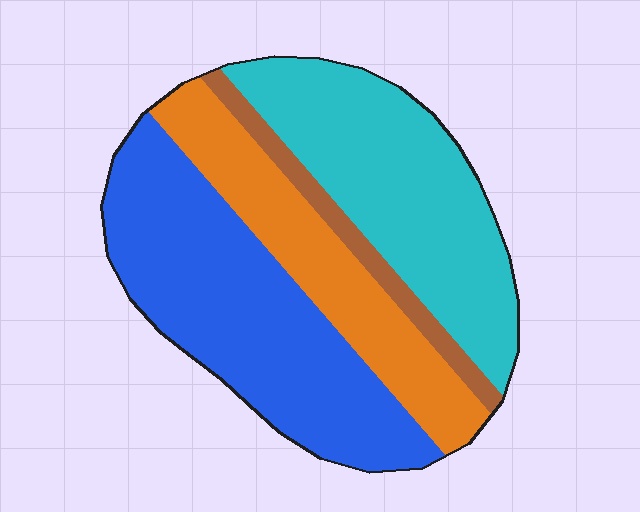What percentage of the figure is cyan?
Cyan covers around 30% of the figure.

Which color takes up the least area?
Brown, at roughly 5%.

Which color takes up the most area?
Blue, at roughly 40%.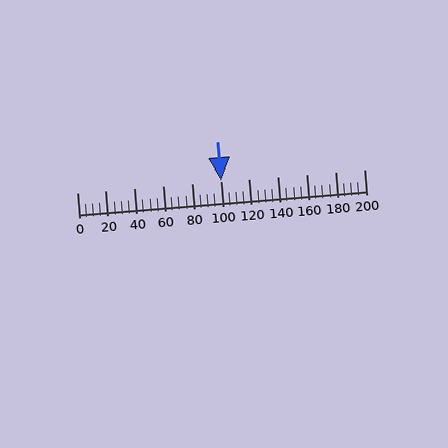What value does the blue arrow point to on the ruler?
The blue arrow points to approximately 100.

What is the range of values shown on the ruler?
The ruler shows values from 0 to 200.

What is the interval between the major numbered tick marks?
The major tick marks are spaced 20 units apart.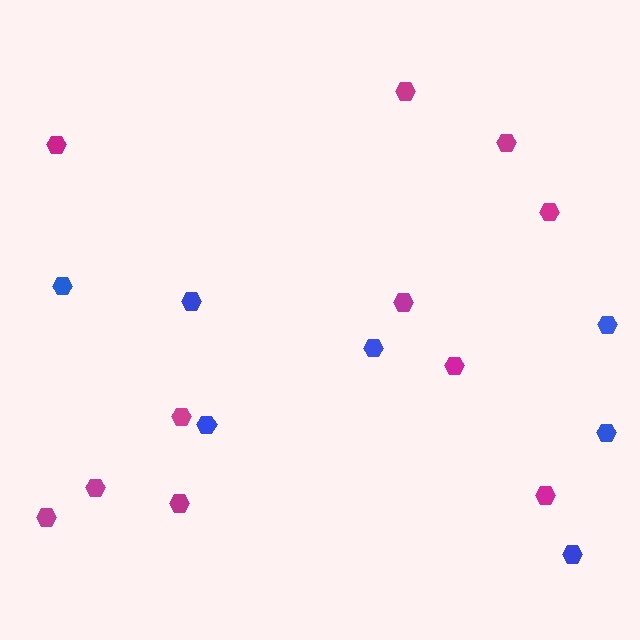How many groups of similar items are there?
There are 2 groups: one group of blue hexagons (7) and one group of magenta hexagons (11).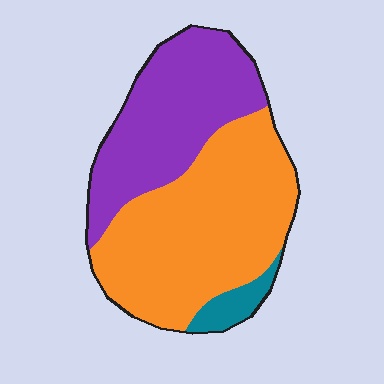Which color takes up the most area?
Orange, at roughly 55%.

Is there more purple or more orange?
Orange.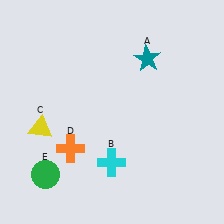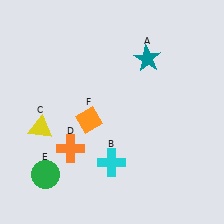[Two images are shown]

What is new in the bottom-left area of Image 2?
An orange diamond (F) was added in the bottom-left area of Image 2.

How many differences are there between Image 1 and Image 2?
There is 1 difference between the two images.